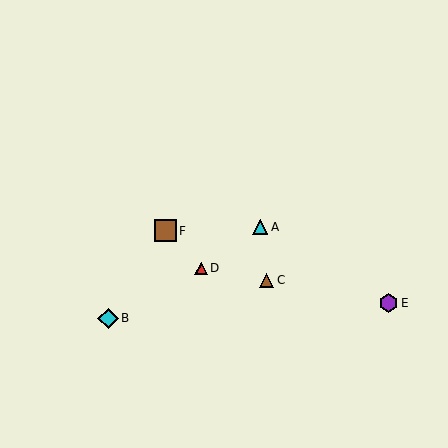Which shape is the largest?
The brown square (labeled F) is the largest.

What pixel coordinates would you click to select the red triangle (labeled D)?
Click at (201, 268) to select the red triangle D.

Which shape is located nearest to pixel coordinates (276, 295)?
The brown triangle (labeled C) at (266, 280) is nearest to that location.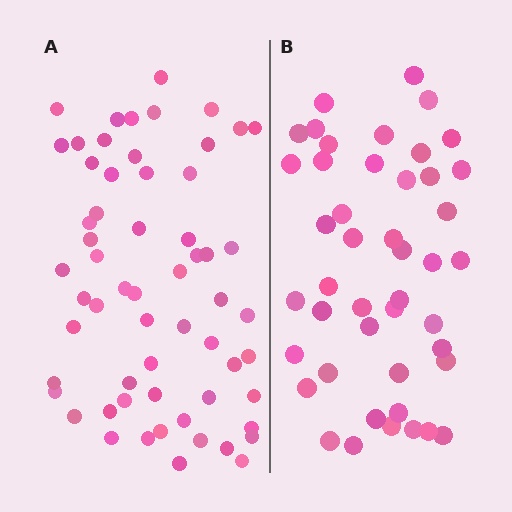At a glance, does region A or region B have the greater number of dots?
Region A (the left region) has more dots.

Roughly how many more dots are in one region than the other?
Region A has approximately 15 more dots than region B.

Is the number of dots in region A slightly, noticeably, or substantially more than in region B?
Region A has noticeably more, but not dramatically so. The ratio is roughly 1.3 to 1.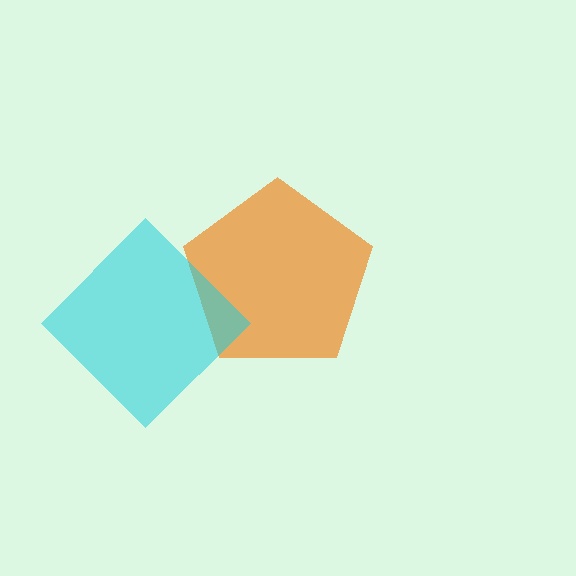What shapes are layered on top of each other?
The layered shapes are: an orange pentagon, a cyan diamond.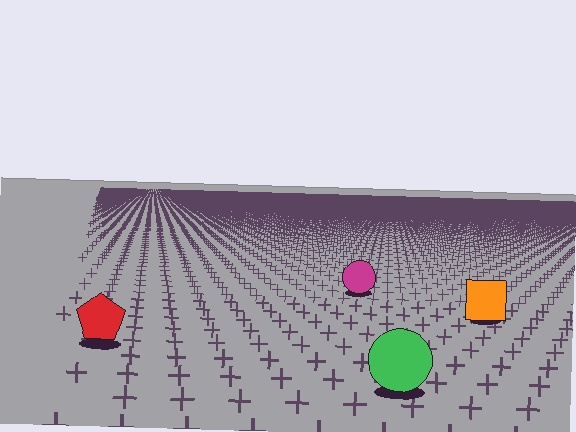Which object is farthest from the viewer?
The magenta circle is farthest from the viewer. It appears smaller and the ground texture around it is denser.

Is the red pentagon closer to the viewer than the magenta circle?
Yes. The red pentagon is closer — you can tell from the texture gradient: the ground texture is coarser near it.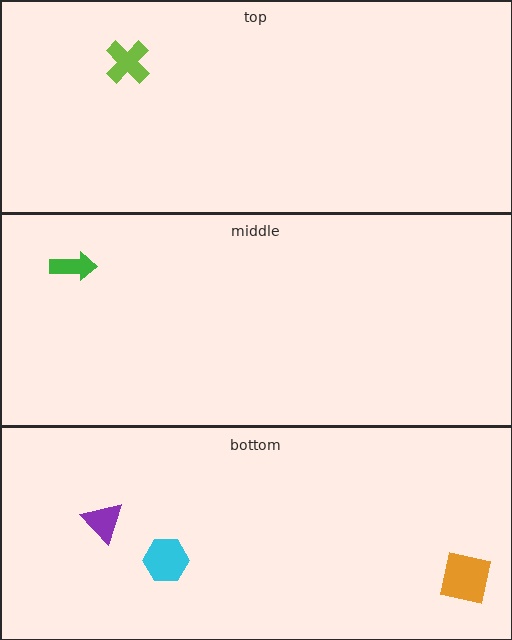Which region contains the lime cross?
The top region.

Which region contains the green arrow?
The middle region.